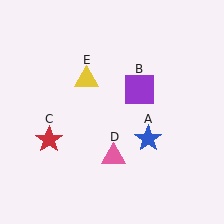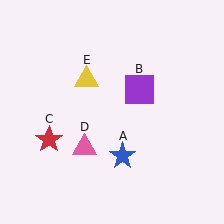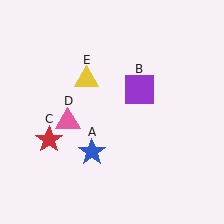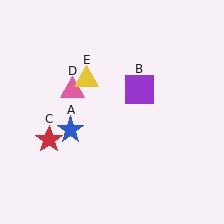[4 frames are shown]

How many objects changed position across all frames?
2 objects changed position: blue star (object A), pink triangle (object D).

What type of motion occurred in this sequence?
The blue star (object A), pink triangle (object D) rotated clockwise around the center of the scene.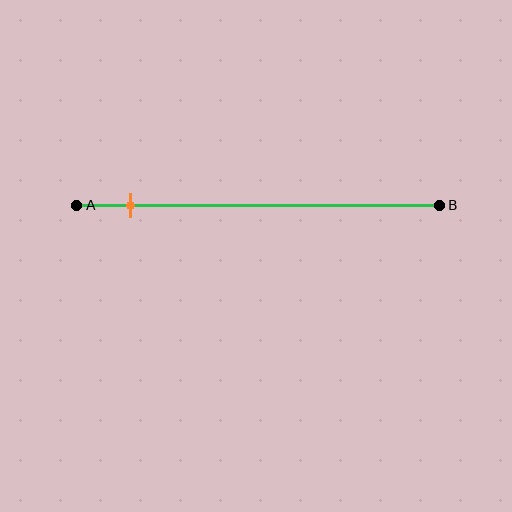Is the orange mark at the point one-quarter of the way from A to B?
No, the mark is at about 15% from A, not at the 25% one-quarter point.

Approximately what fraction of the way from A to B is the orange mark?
The orange mark is approximately 15% of the way from A to B.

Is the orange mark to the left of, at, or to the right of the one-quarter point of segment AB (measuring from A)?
The orange mark is to the left of the one-quarter point of segment AB.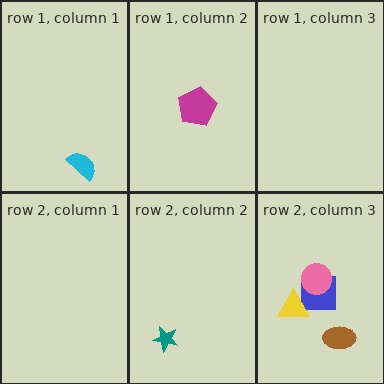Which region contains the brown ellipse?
The row 2, column 3 region.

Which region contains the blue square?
The row 2, column 3 region.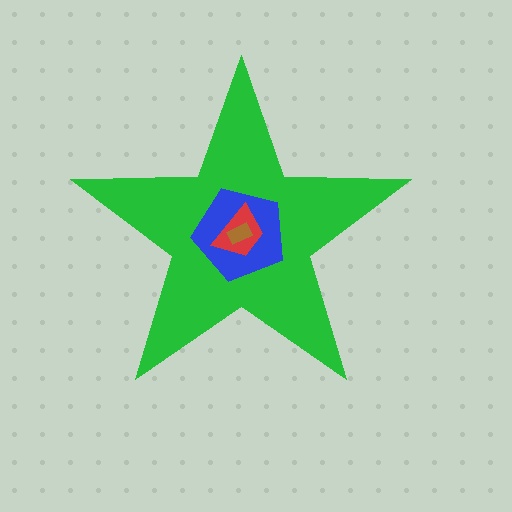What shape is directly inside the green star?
The blue pentagon.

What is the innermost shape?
The brown rectangle.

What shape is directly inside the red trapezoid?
The brown rectangle.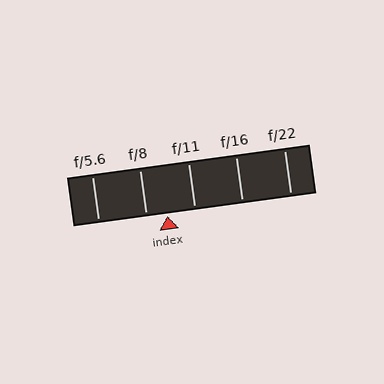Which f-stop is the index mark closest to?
The index mark is closest to f/8.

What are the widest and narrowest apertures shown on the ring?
The widest aperture shown is f/5.6 and the narrowest is f/22.